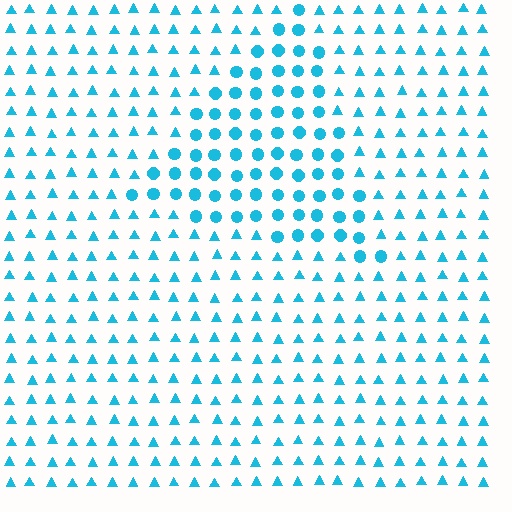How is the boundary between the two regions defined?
The boundary is defined by a change in element shape: circles inside vs. triangles outside. All elements share the same color and spacing.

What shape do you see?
I see a triangle.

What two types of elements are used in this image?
The image uses circles inside the triangle region and triangles outside it.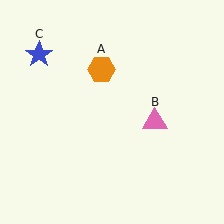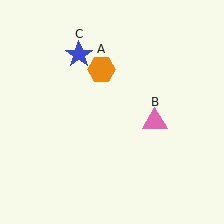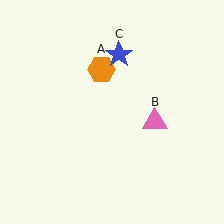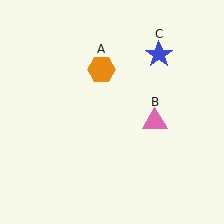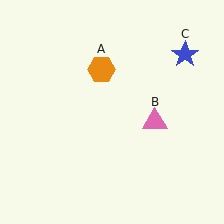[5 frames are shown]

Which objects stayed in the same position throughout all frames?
Orange hexagon (object A) and pink triangle (object B) remained stationary.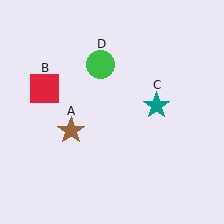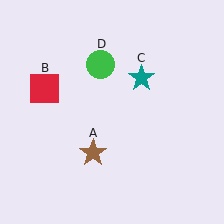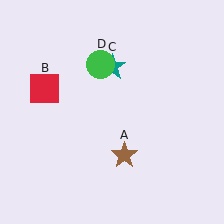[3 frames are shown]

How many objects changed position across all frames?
2 objects changed position: brown star (object A), teal star (object C).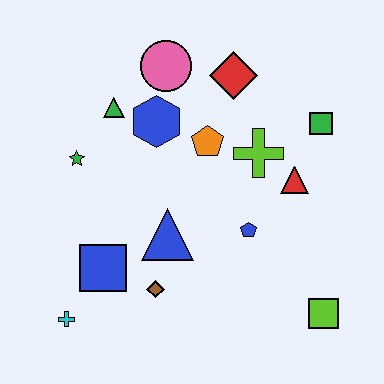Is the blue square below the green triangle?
Yes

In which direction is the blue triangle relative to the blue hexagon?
The blue triangle is below the blue hexagon.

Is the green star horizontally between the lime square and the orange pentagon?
No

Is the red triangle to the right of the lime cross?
Yes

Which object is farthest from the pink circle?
The lime square is farthest from the pink circle.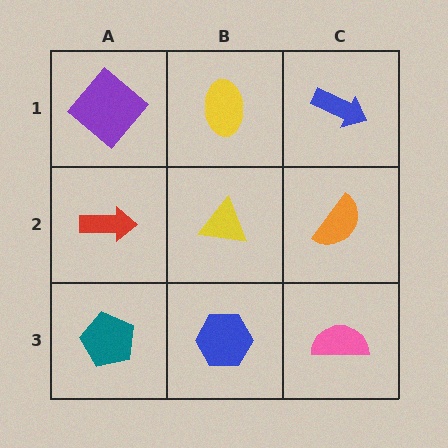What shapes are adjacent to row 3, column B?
A yellow triangle (row 2, column B), a teal pentagon (row 3, column A), a pink semicircle (row 3, column C).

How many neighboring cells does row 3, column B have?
3.